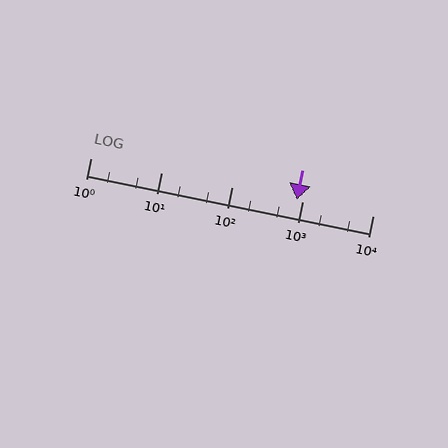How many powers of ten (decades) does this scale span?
The scale spans 4 decades, from 1 to 10000.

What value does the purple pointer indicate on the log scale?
The pointer indicates approximately 850.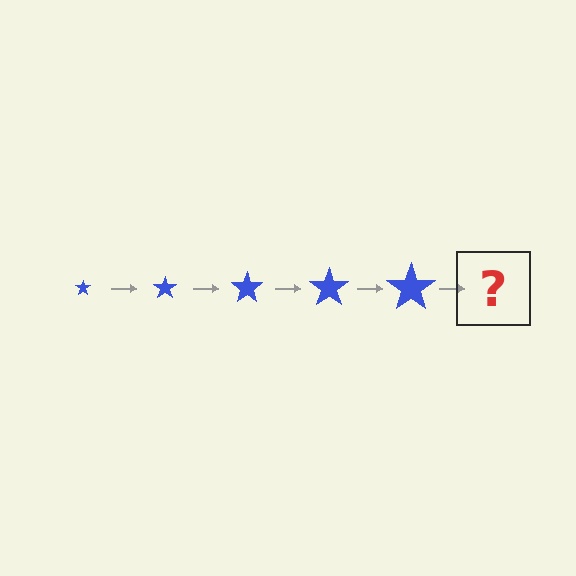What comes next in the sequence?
The next element should be a blue star, larger than the previous one.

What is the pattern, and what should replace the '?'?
The pattern is that the star gets progressively larger each step. The '?' should be a blue star, larger than the previous one.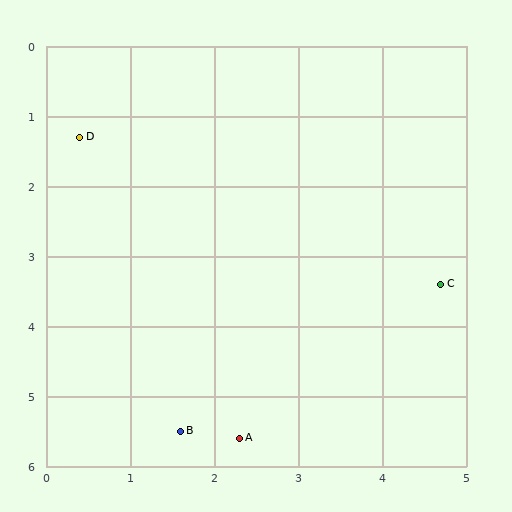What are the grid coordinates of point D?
Point D is at approximately (0.4, 1.3).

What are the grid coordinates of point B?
Point B is at approximately (1.6, 5.5).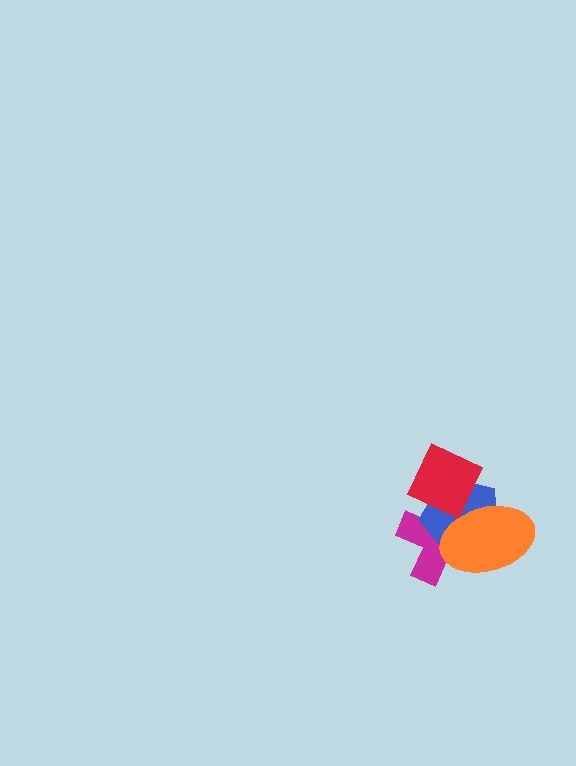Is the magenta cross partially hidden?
Yes, it is partially covered by another shape.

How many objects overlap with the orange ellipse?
3 objects overlap with the orange ellipse.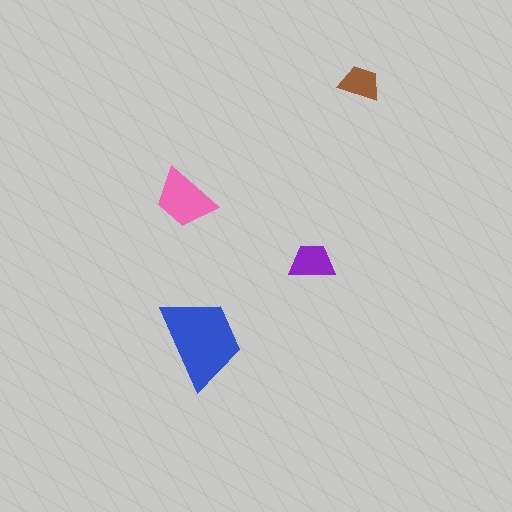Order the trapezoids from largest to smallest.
the blue one, the pink one, the purple one, the brown one.